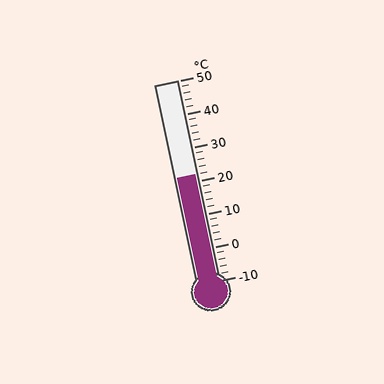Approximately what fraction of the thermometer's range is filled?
The thermometer is filled to approximately 55% of its range.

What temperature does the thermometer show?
The thermometer shows approximately 22°C.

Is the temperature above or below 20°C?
The temperature is above 20°C.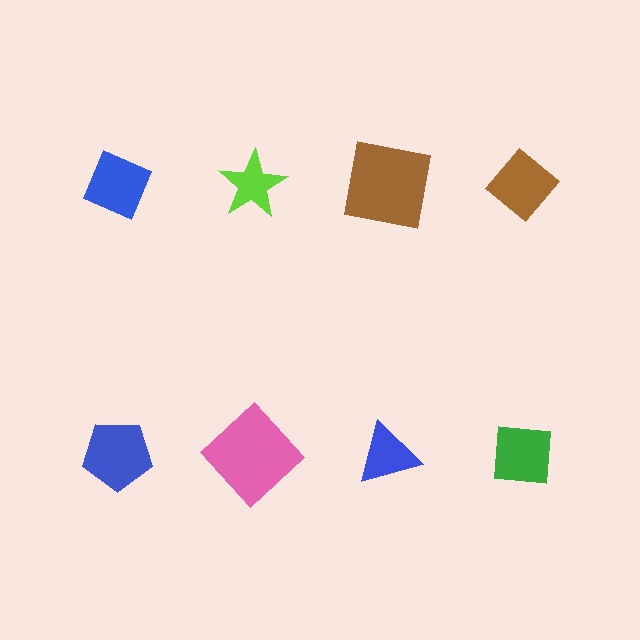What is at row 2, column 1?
A blue pentagon.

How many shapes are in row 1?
4 shapes.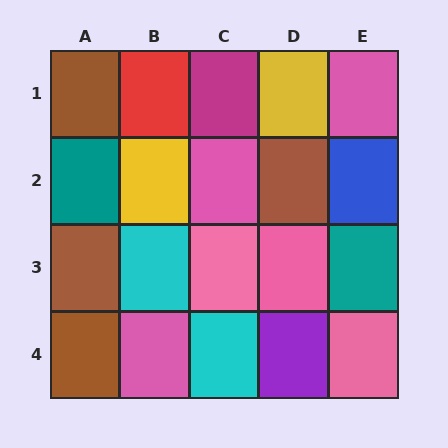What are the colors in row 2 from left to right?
Teal, yellow, pink, brown, blue.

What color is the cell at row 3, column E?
Teal.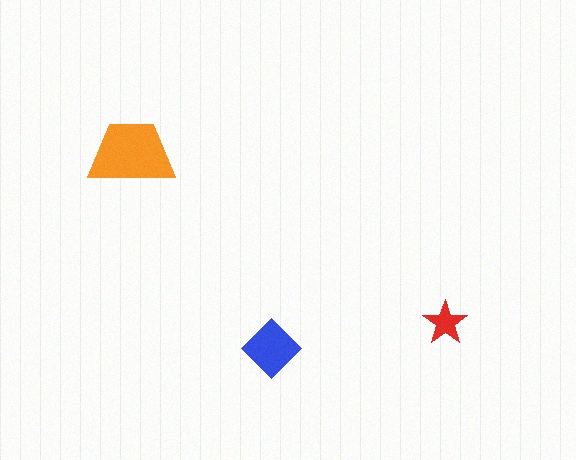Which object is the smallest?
The red star.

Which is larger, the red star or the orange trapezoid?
The orange trapezoid.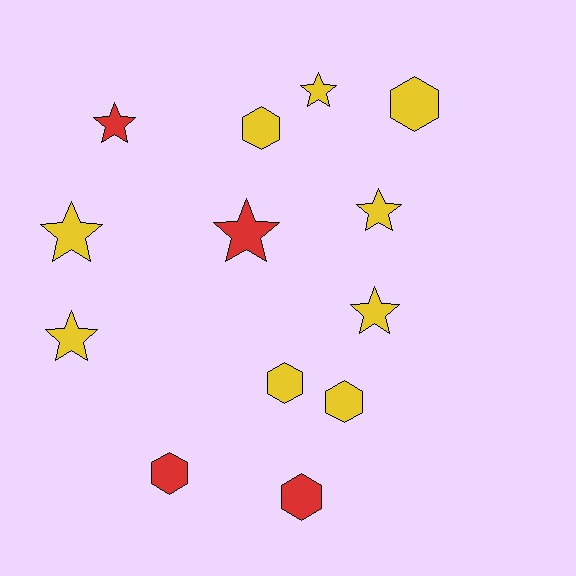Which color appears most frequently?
Yellow, with 9 objects.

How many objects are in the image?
There are 13 objects.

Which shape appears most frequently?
Star, with 7 objects.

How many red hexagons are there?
There are 2 red hexagons.